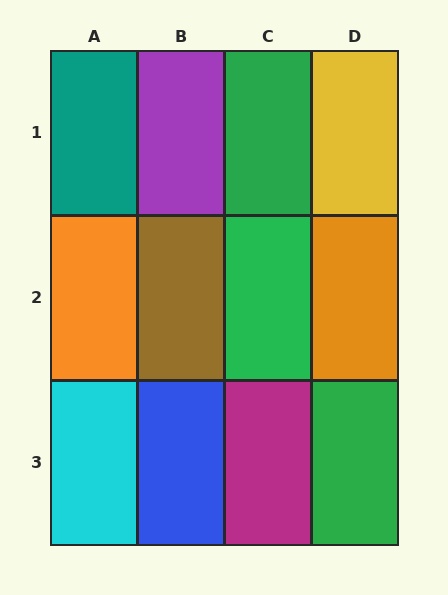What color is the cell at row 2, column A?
Orange.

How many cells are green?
3 cells are green.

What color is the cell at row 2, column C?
Green.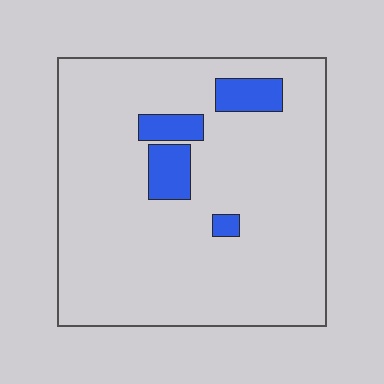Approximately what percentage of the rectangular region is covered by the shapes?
Approximately 10%.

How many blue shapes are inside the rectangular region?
4.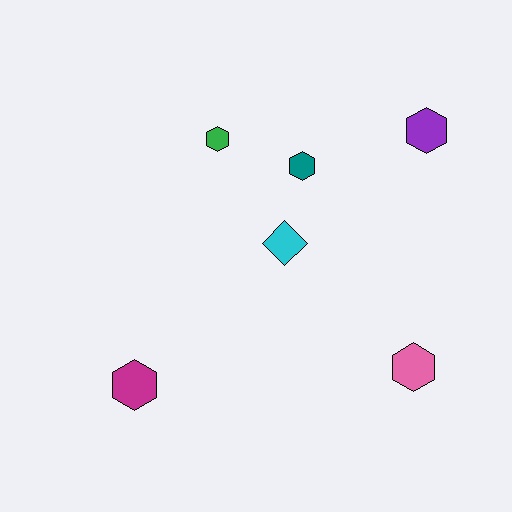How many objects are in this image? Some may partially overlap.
There are 6 objects.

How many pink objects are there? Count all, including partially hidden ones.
There is 1 pink object.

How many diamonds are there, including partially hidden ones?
There is 1 diamond.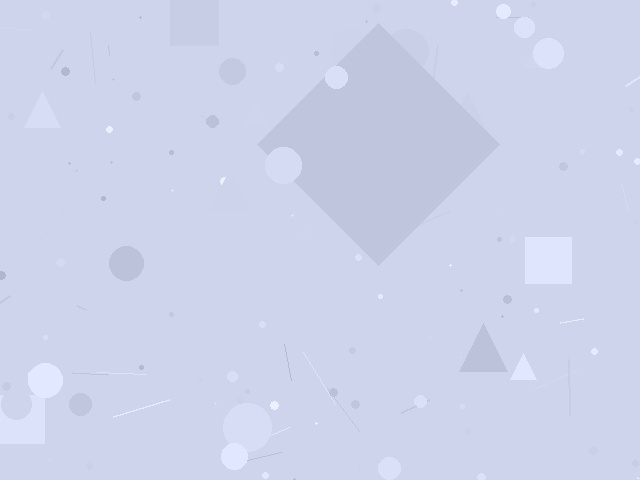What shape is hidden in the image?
A diamond is hidden in the image.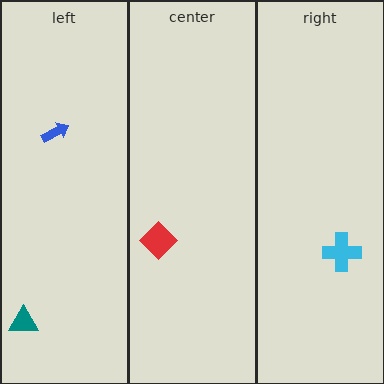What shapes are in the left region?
The blue arrow, the teal triangle.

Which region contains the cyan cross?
The right region.